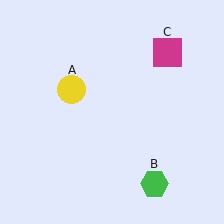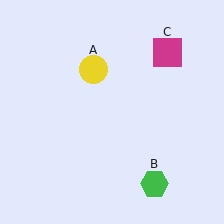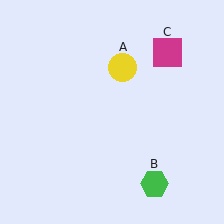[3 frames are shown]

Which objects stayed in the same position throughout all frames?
Green hexagon (object B) and magenta square (object C) remained stationary.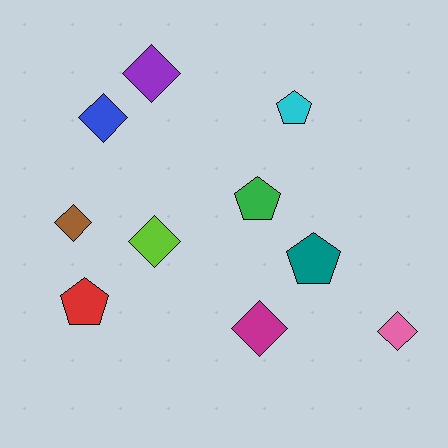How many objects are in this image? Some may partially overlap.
There are 10 objects.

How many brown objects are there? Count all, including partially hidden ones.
There is 1 brown object.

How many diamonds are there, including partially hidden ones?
There are 6 diamonds.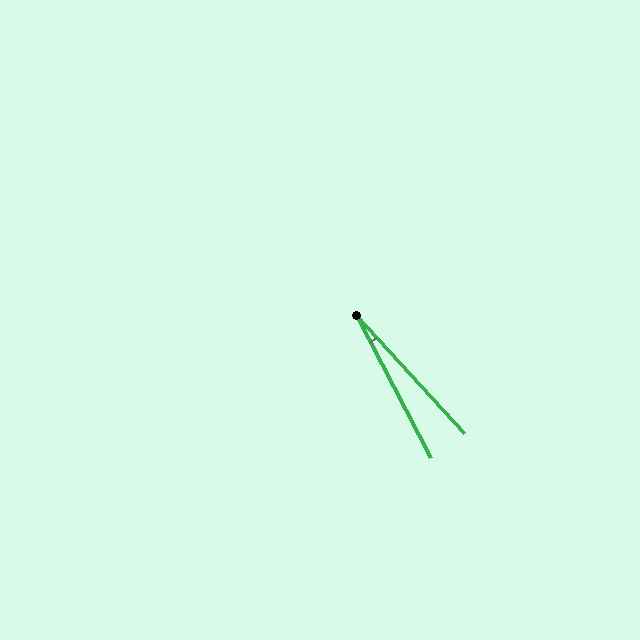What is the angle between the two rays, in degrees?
Approximately 15 degrees.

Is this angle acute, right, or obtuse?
It is acute.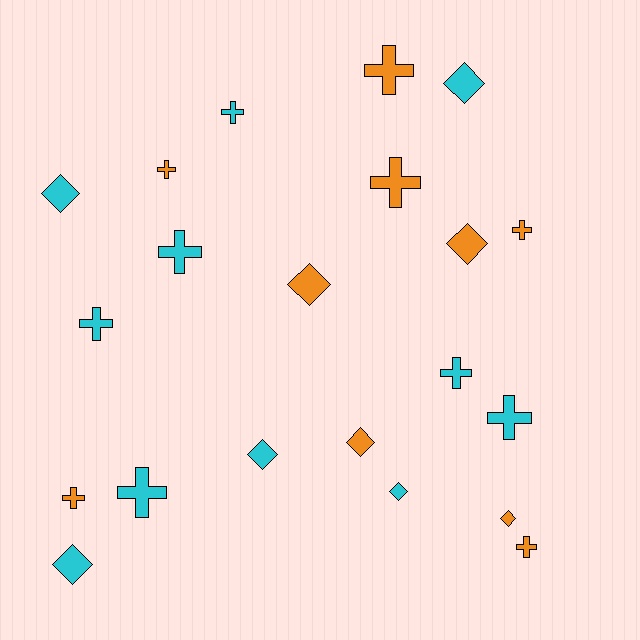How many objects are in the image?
There are 21 objects.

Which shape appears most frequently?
Cross, with 12 objects.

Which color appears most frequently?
Cyan, with 11 objects.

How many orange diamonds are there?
There are 4 orange diamonds.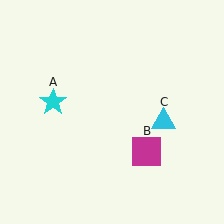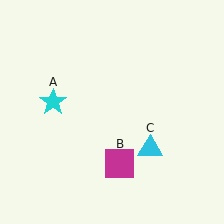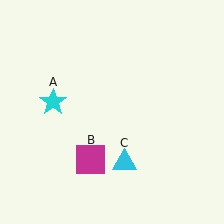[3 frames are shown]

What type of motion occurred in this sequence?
The magenta square (object B), cyan triangle (object C) rotated clockwise around the center of the scene.